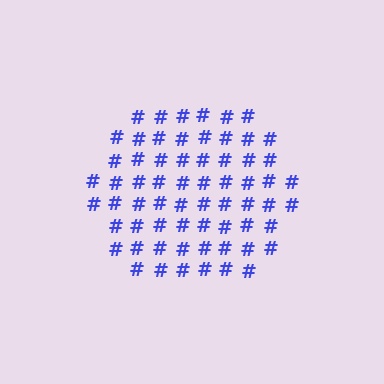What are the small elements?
The small elements are hash symbols.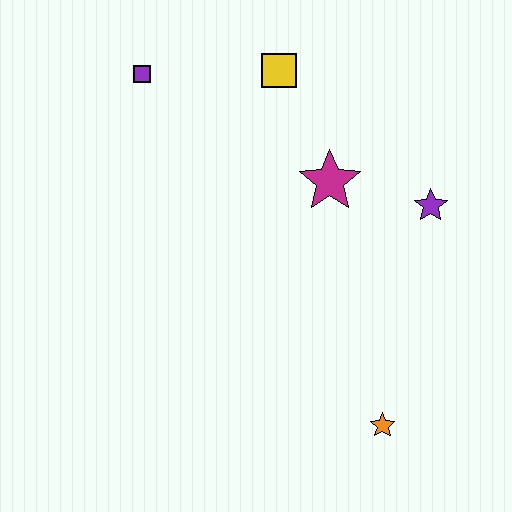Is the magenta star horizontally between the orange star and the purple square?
Yes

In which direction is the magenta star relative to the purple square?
The magenta star is to the right of the purple square.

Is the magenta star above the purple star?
Yes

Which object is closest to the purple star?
The magenta star is closest to the purple star.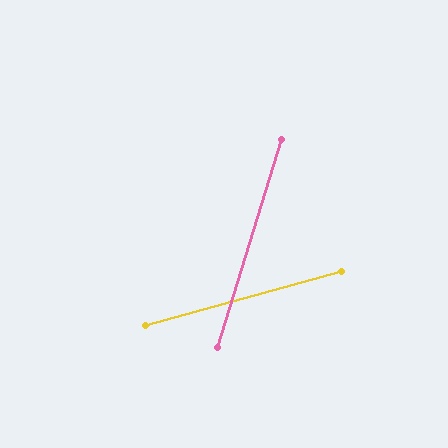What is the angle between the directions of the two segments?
Approximately 57 degrees.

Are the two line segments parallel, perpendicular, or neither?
Neither parallel nor perpendicular — they differ by about 57°.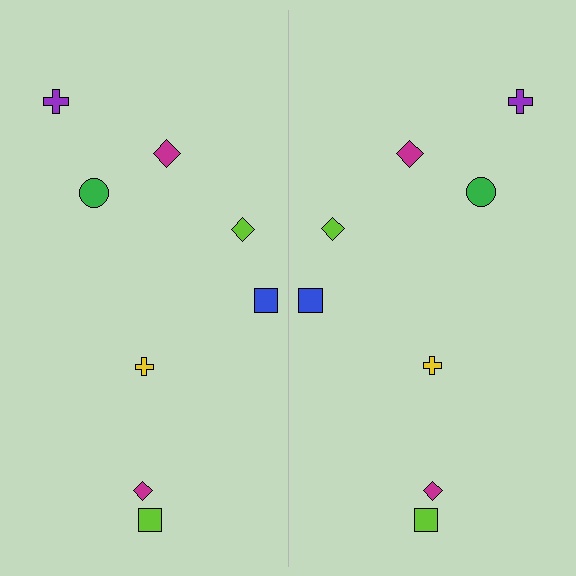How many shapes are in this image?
There are 16 shapes in this image.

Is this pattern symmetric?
Yes, this pattern has bilateral (reflection) symmetry.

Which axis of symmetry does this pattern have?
The pattern has a vertical axis of symmetry running through the center of the image.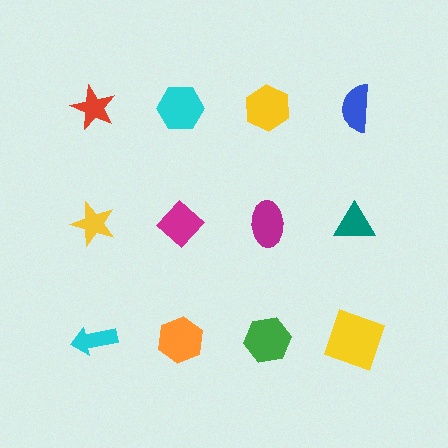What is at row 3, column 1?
A cyan arrow.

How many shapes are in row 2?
4 shapes.